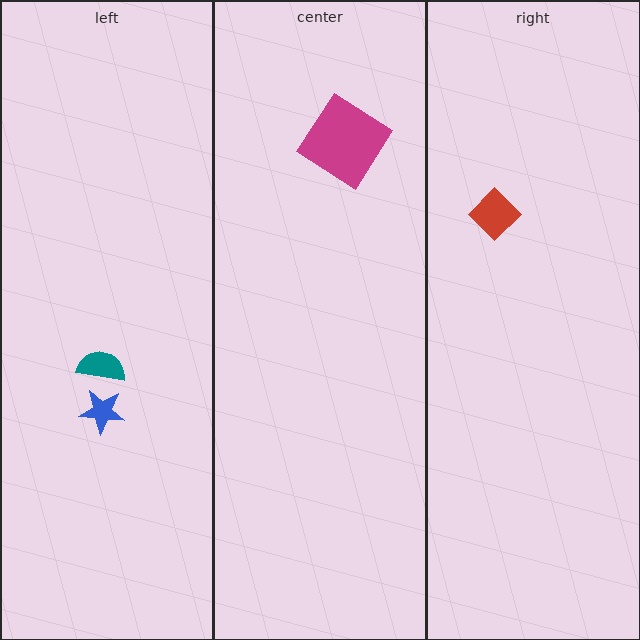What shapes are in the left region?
The blue star, the teal semicircle.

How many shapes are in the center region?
2.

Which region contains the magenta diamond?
The center region.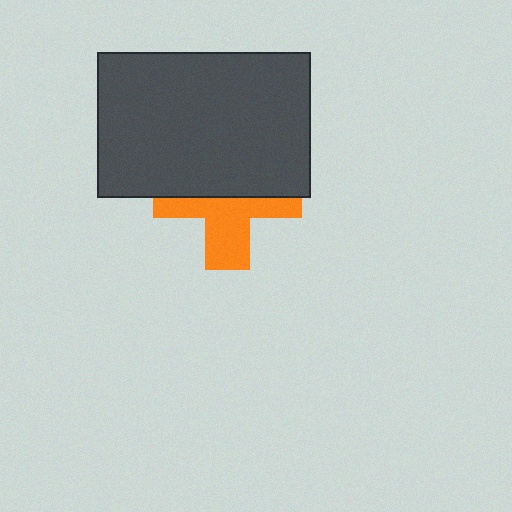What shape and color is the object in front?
The object in front is a dark gray rectangle.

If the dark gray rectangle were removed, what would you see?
You would see the complete orange cross.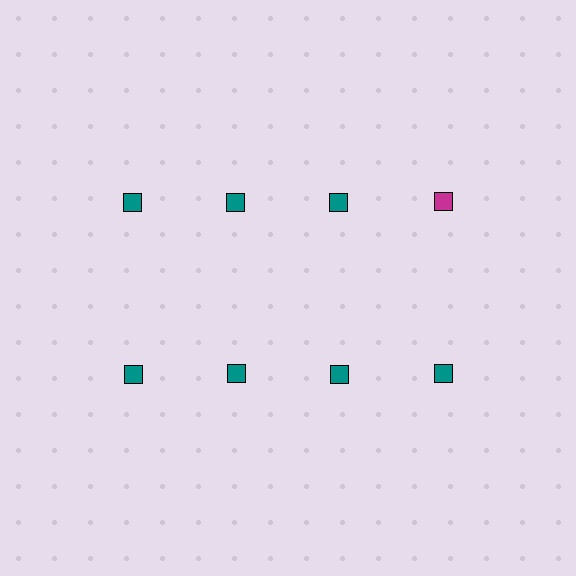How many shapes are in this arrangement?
There are 8 shapes arranged in a grid pattern.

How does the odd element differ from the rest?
It has a different color: magenta instead of teal.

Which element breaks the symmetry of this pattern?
The magenta square in the top row, second from right column breaks the symmetry. All other shapes are teal squares.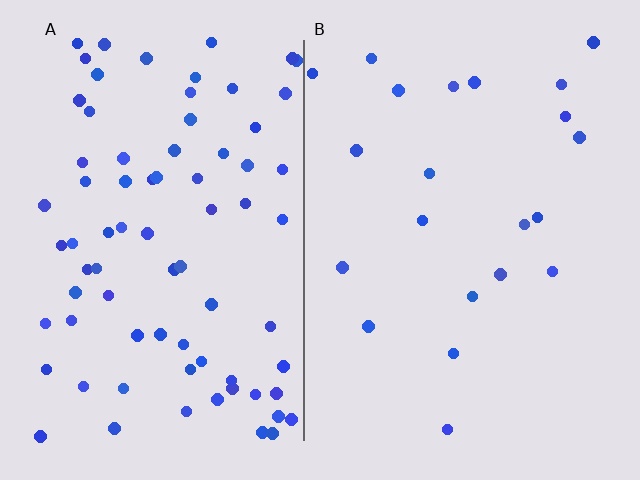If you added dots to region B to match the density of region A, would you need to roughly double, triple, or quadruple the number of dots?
Approximately quadruple.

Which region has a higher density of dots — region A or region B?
A (the left).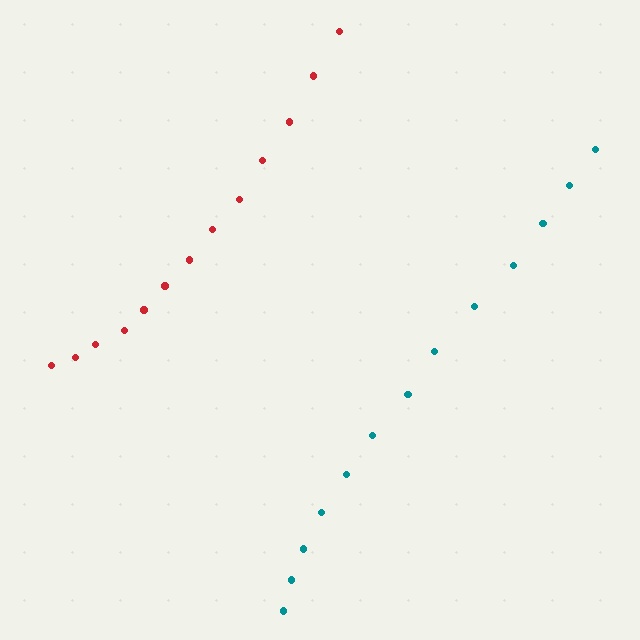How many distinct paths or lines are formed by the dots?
There are 2 distinct paths.